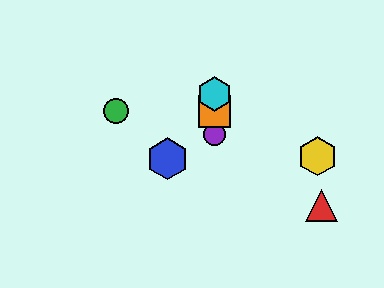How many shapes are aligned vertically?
3 shapes (the purple circle, the orange square, the cyan hexagon) are aligned vertically.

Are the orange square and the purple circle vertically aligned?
Yes, both are at x≈215.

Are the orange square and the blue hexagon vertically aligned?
No, the orange square is at x≈215 and the blue hexagon is at x≈168.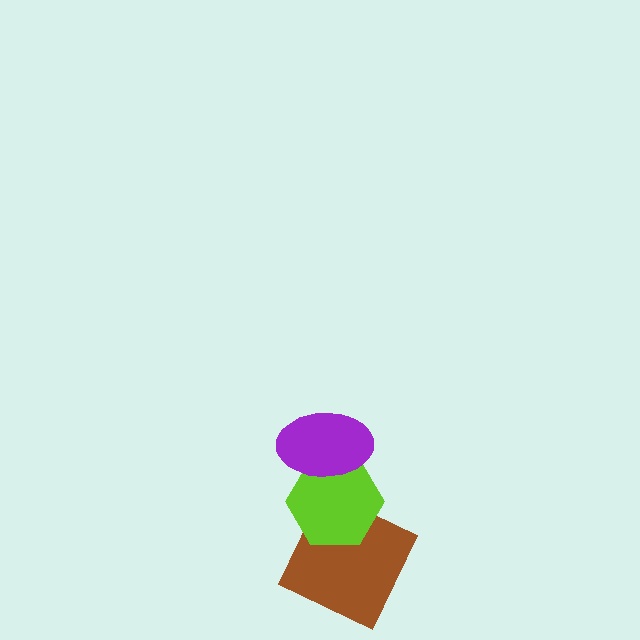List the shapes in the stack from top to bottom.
From top to bottom: the purple ellipse, the lime hexagon, the brown square.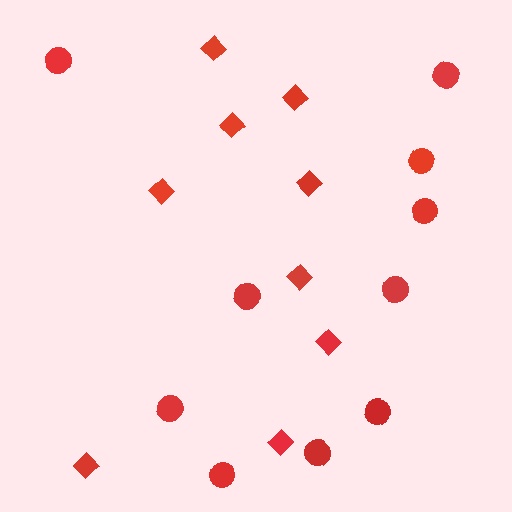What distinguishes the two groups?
There are 2 groups: one group of diamonds (9) and one group of circles (10).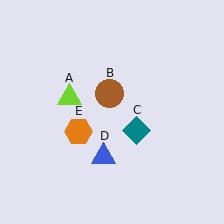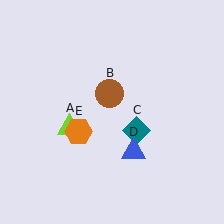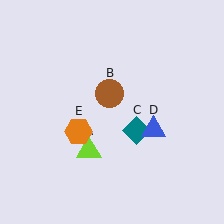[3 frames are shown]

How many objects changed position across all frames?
2 objects changed position: lime triangle (object A), blue triangle (object D).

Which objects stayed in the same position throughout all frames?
Brown circle (object B) and teal diamond (object C) and orange hexagon (object E) remained stationary.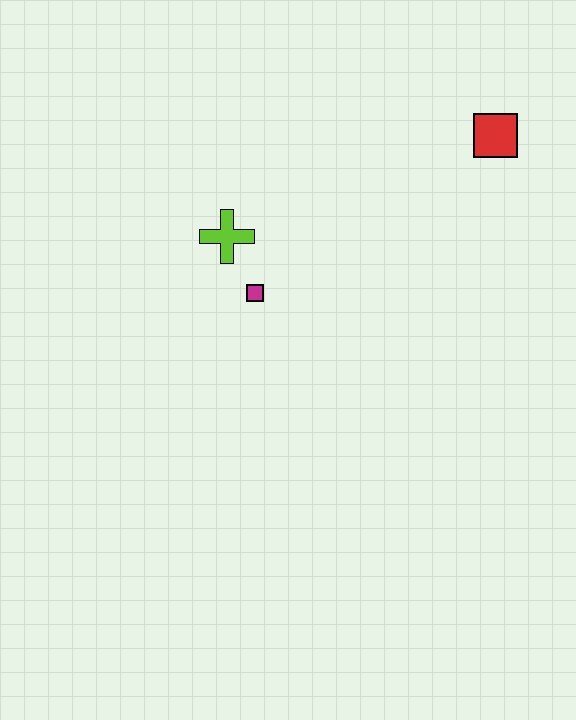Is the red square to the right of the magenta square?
Yes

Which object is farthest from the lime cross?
The red square is farthest from the lime cross.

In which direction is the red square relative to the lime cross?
The red square is to the right of the lime cross.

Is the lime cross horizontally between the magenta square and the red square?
No